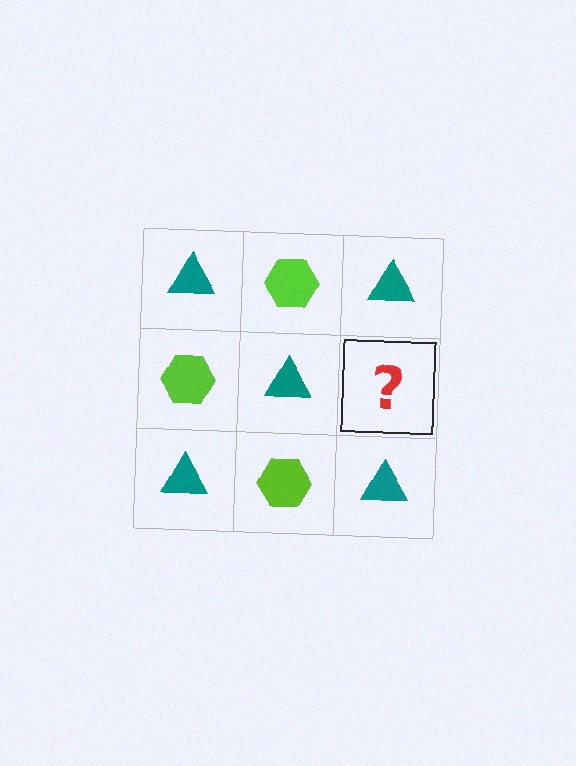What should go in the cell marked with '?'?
The missing cell should contain a lime hexagon.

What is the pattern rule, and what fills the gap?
The rule is that it alternates teal triangle and lime hexagon in a checkerboard pattern. The gap should be filled with a lime hexagon.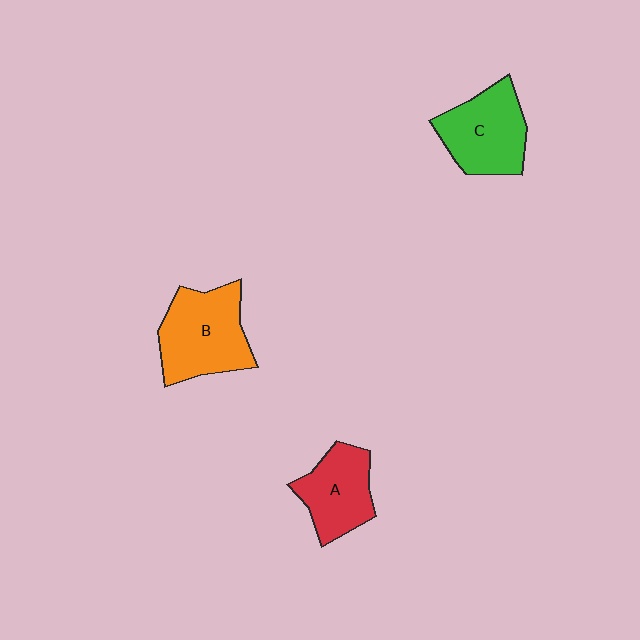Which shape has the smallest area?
Shape A (red).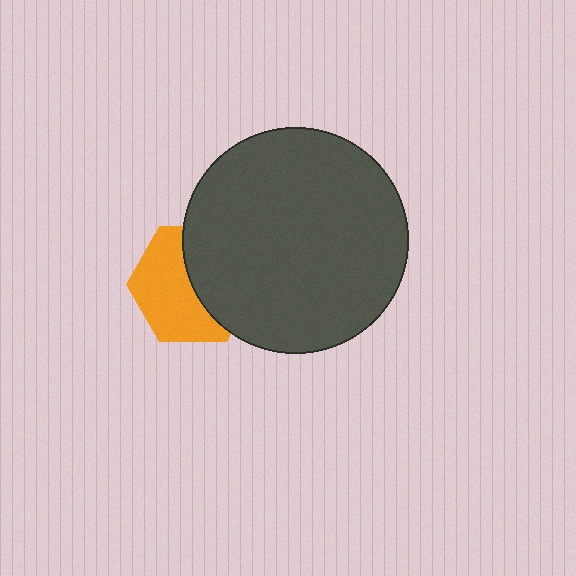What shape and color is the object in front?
The object in front is a dark gray circle.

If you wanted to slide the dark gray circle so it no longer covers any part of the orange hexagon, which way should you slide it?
Slide it right — that is the most direct way to separate the two shapes.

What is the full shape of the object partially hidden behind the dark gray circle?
The partially hidden object is an orange hexagon.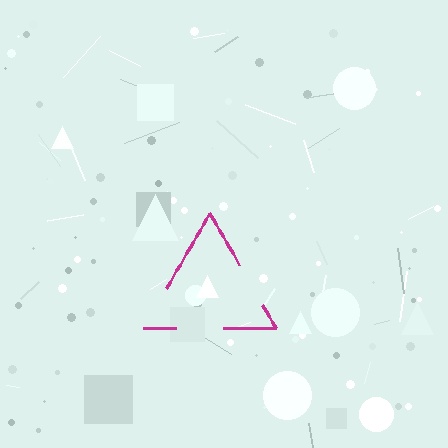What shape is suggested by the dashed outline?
The dashed outline suggests a triangle.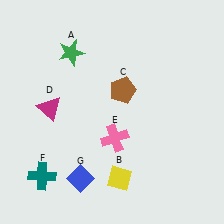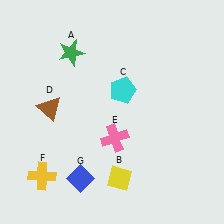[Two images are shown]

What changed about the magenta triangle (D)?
In Image 1, D is magenta. In Image 2, it changed to brown.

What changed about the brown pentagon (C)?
In Image 1, C is brown. In Image 2, it changed to cyan.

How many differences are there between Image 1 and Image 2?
There are 3 differences between the two images.